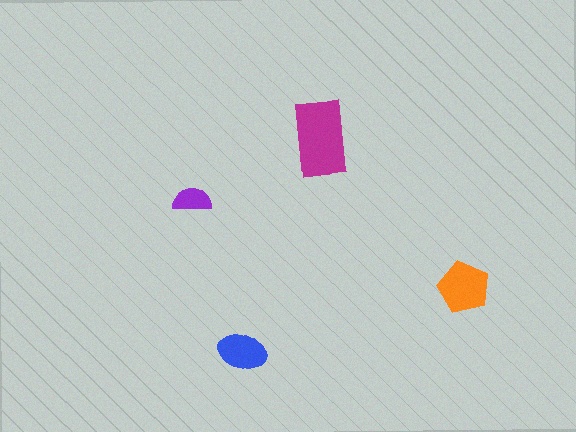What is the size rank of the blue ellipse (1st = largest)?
3rd.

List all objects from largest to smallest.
The magenta rectangle, the orange pentagon, the blue ellipse, the purple semicircle.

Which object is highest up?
The magenta rectangle is topmost.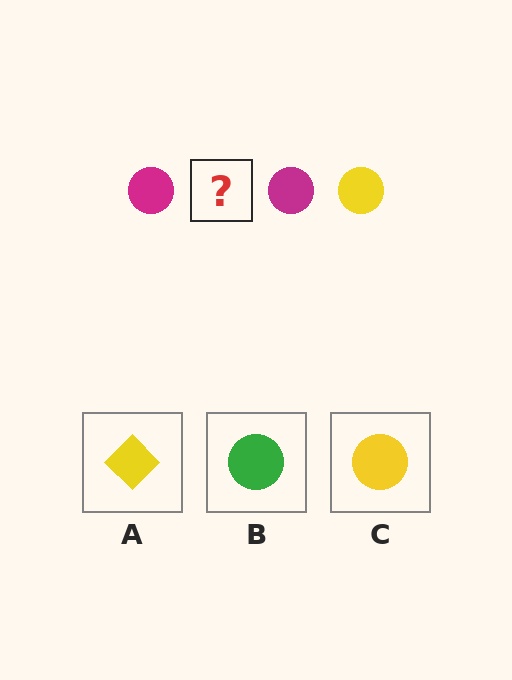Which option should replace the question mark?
Option C.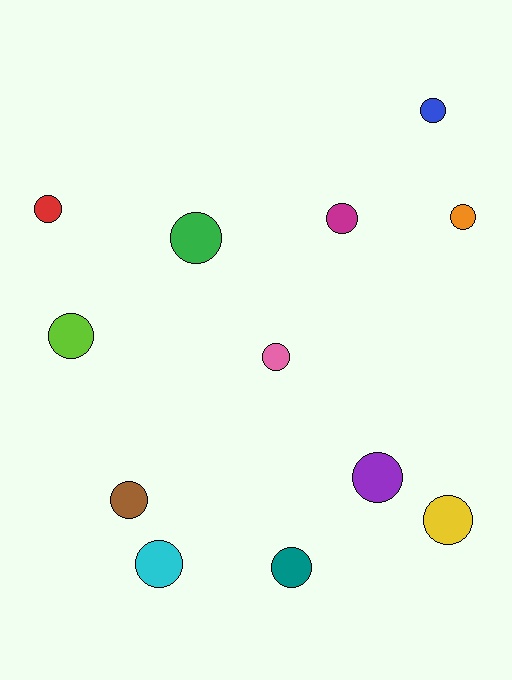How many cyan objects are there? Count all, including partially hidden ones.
There is 1 cyan object.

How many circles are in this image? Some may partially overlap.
There are 12 circles.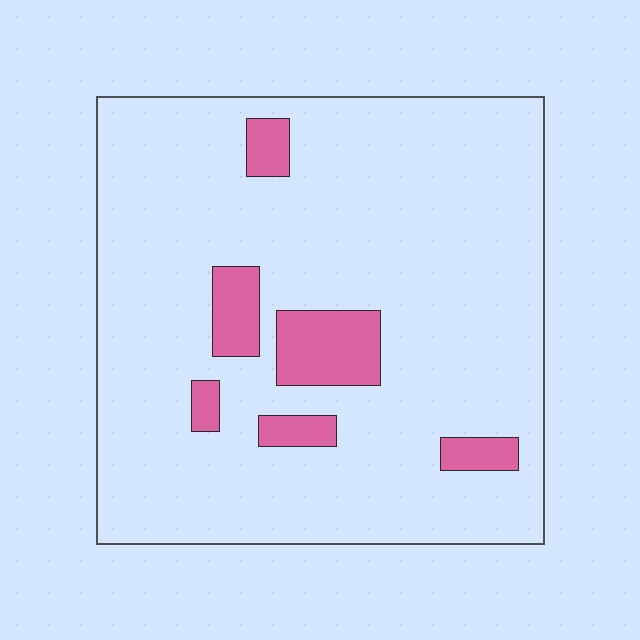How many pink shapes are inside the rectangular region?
6.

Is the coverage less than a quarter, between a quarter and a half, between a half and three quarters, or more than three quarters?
Less than a quarter.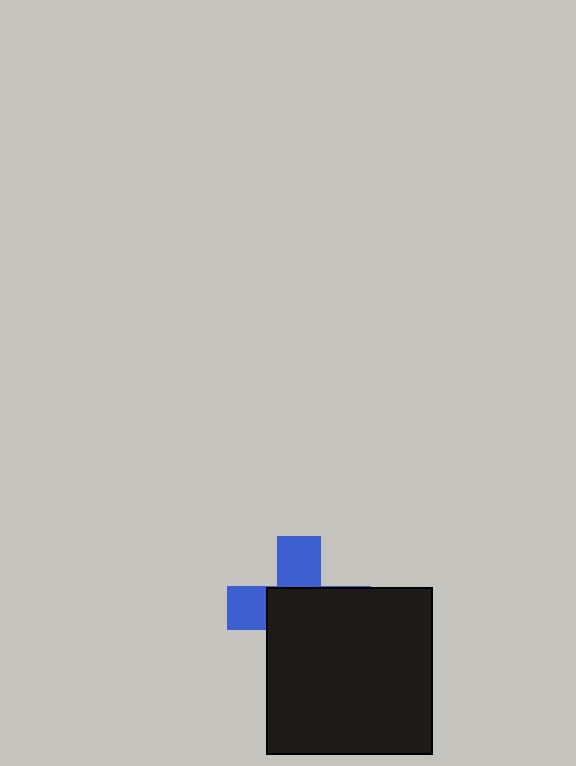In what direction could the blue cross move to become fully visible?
The blue cross could move toward the upper-left. That would shift it out from behind the black square entirely.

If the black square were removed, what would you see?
You would see the complete blue cross.